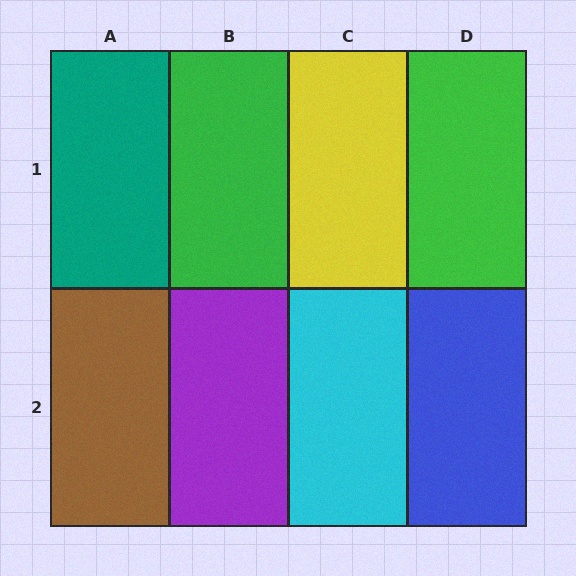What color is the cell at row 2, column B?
Purple.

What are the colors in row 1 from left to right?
Teal, green, yellow, green.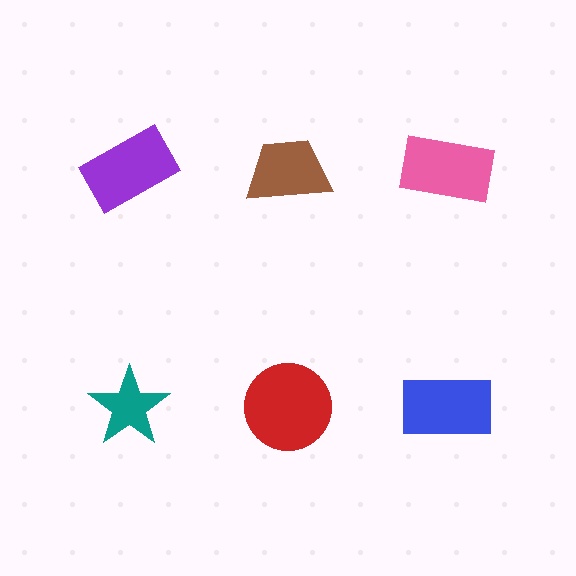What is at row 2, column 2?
A red circle.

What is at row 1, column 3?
A pink rectangle.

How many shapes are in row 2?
3 shapes.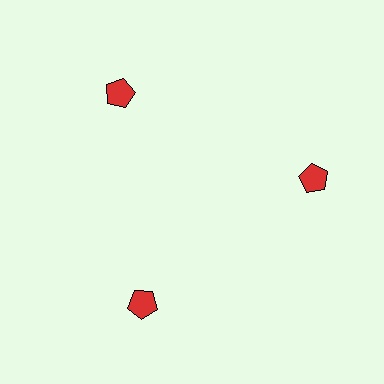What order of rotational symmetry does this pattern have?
This pattern has 3-fold rotational symmetry.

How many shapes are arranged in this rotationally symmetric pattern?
There are 3 shapes, arranged in 3 groups of 1.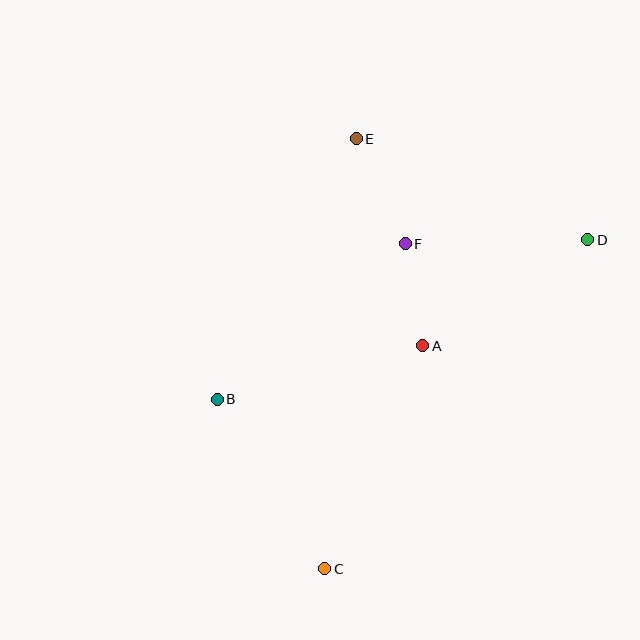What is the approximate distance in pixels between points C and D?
The distance between C and D is approximately 421 pixels.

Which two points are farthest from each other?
Points C and E are farthest from each other.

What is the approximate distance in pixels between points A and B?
The distance between A and B is approximately 212 pixels.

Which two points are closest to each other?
Points A and F are closest to each other.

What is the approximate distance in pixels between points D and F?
The distance between D and F is approximately 183 pixels.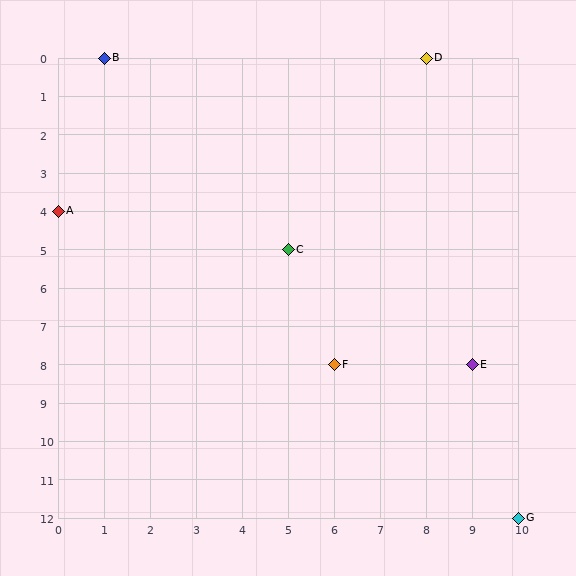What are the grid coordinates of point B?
Point B is at grid coordinates (1, 0).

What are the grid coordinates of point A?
Point A is at grid coordinates (0, 4).